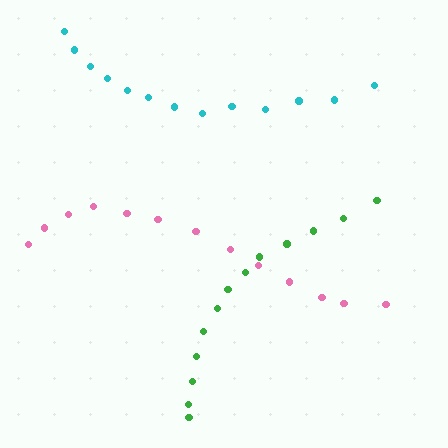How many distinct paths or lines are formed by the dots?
There are 3 distinct paths.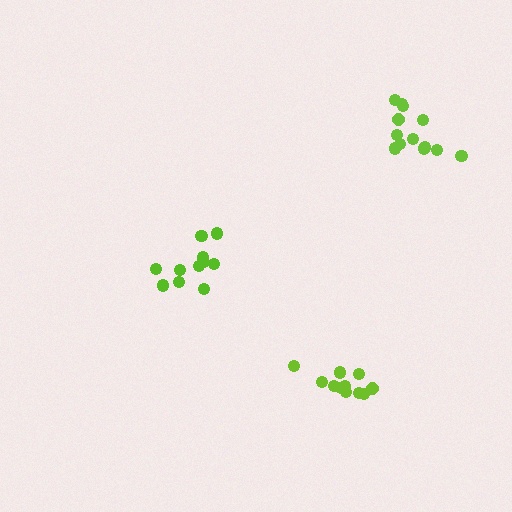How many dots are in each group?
Group 1: 11 dots, Group 2: 11 dots, Group 3: 13 dots (35 total).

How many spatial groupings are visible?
There are 3 spatial groupings.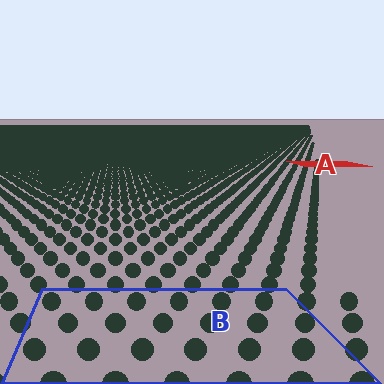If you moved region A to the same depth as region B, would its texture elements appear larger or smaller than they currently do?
They would appear larger. At a closer depth, the same texture elements are projected at a bigger on-screen size.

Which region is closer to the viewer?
Region B is closer. The texture elements there are larger and more spread out.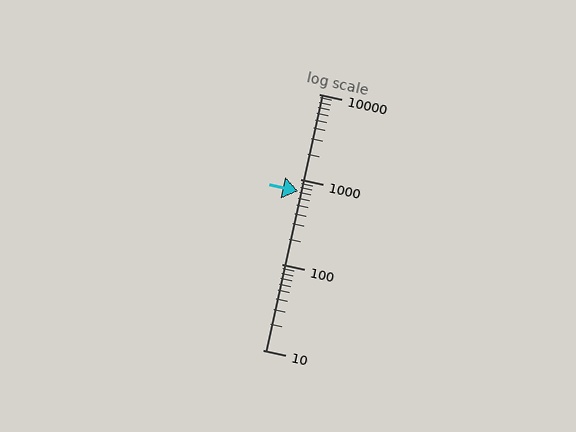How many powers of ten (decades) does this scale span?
The scale spans 3 decades, from 10 to 10000.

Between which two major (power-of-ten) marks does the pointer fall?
The pointer is between 100 and 1000.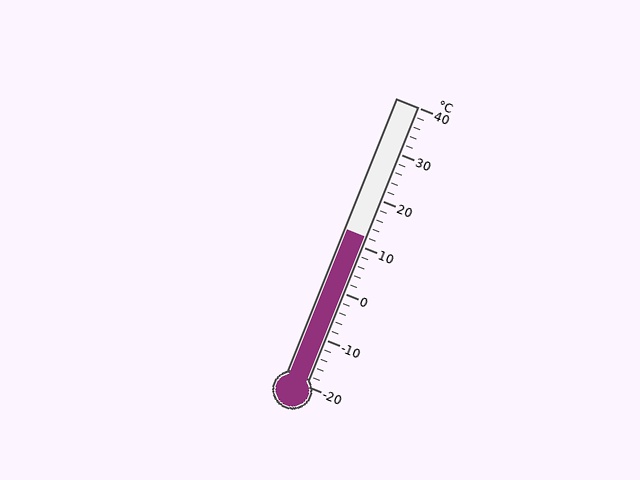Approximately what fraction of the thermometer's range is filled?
The thermometer is filled to approximately 55% of its range.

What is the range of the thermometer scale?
The thermometer scale ranges from -20°C to 40°C.